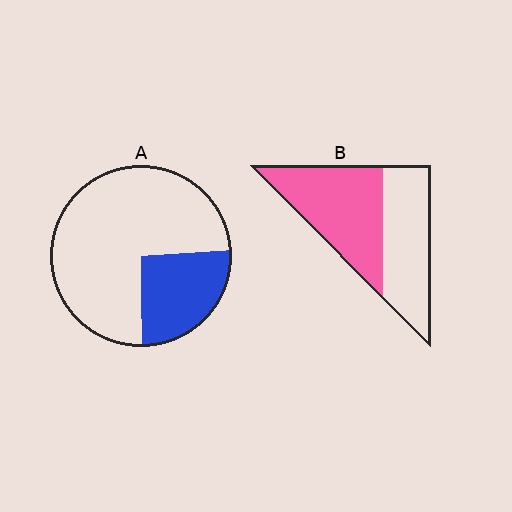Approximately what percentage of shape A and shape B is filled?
A is approximately 25% and B is approximately 55%.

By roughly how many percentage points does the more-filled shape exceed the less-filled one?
By roughly 30 percentage points (B over A).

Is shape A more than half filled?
No.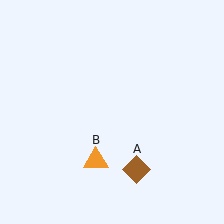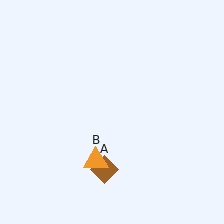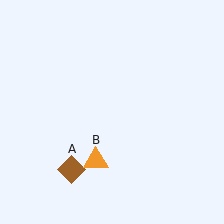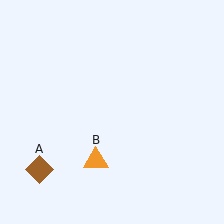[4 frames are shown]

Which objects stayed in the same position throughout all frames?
Orange triangle (object B) remained stationary.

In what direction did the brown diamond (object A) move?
The brown diamond (object A) moved left.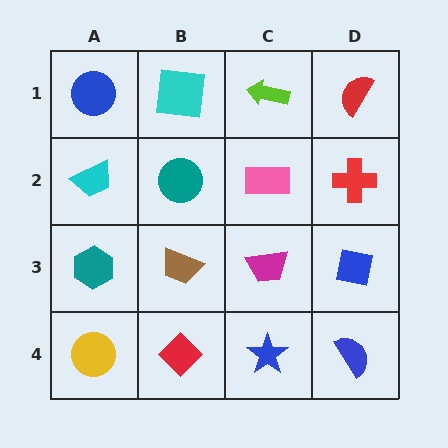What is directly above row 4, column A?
A teal hexagon.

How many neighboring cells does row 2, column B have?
4.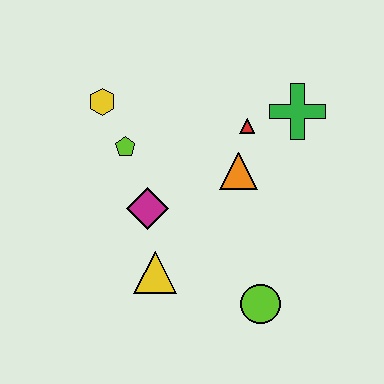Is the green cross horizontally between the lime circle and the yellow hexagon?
No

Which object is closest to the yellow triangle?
The magenta diamond is closest to the yellow triangle.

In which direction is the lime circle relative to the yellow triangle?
The lime circle is to the right of the yellow triangle.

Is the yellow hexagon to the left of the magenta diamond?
Yes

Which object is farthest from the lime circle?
The yellow hexagon is farthest from the lime circle.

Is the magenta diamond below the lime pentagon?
Yes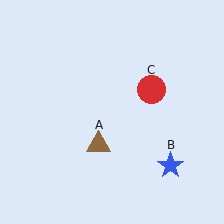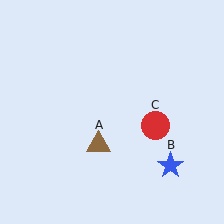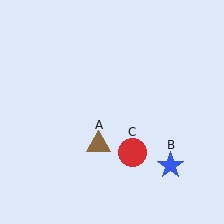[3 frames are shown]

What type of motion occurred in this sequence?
The red circle (object C) rotated clockwise around the center of the scene.